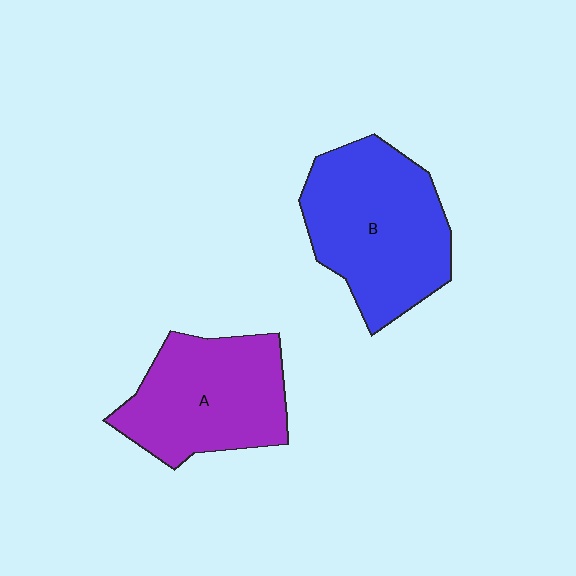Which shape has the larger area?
Shape B (blue).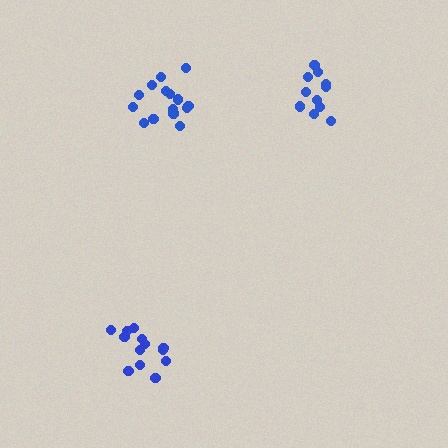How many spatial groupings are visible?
There are 3 spatial groupings.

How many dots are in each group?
Group 1: 13 dots, Group 2: 11 dots, Group 3: 15 dots (39 total).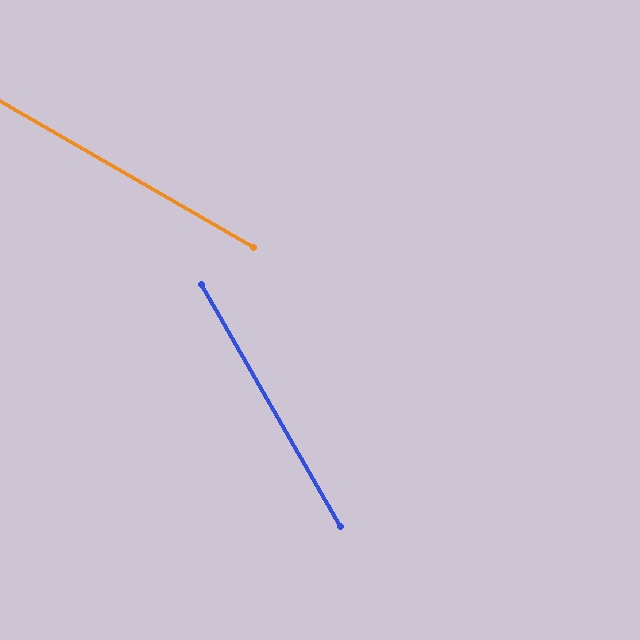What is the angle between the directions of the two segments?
Approximately 30 degrees.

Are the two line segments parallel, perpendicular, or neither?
Neither parallel nor perpendicular — they differ by about 30°.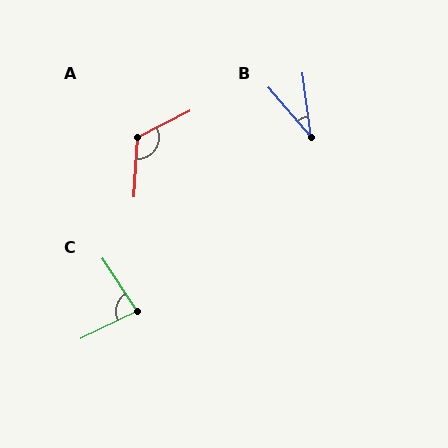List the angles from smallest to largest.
B (33°), C (83°), A (120°).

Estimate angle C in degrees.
Approximately 83 degrees.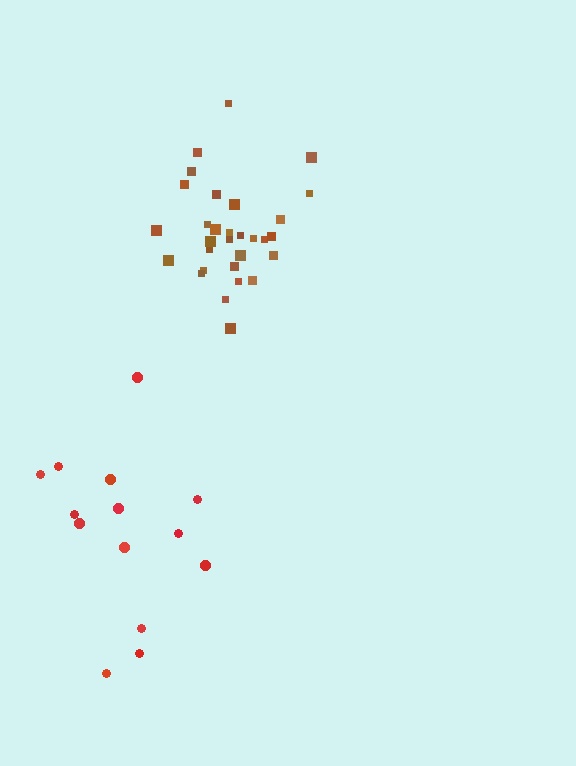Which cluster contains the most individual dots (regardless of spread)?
Brown (31).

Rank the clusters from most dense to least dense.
brown, red.